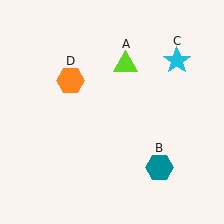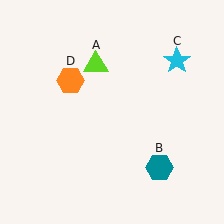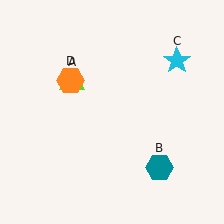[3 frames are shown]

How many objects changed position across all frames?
1 object changed position: lime triangle (object A).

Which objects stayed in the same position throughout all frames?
Teal hexagon (object B) and cyan star (object C) and orange hexagon (object D) remained stationary.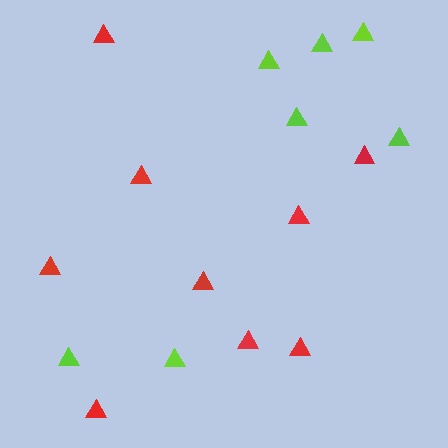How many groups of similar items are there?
There are 2 groups: one group of red triangles (9) and one group of lime triangles (7).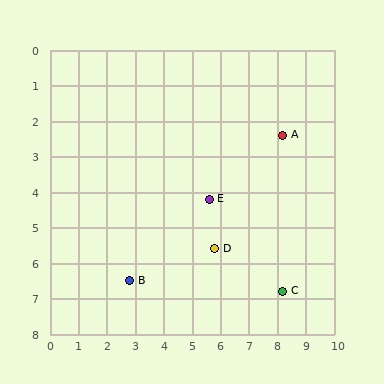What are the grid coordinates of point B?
Point B is at approximately (2.8, 6.5).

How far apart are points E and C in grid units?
Points E and C are about 3.7 grid units apart.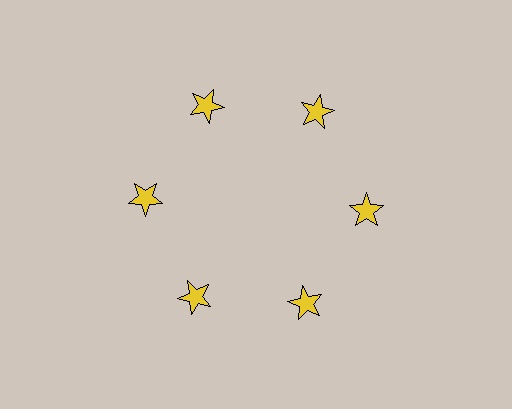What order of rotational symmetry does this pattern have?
This pattern has 6-fold rotational symmetry.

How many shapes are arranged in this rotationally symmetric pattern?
There are 6 shapes, arranged in 6 groups of 1.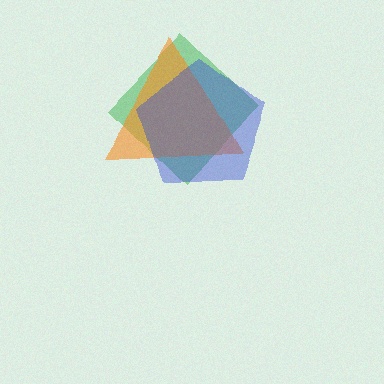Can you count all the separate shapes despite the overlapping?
Yes, there are 3 separate shapes.